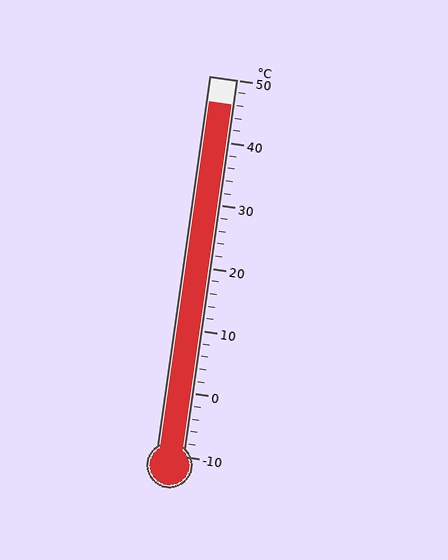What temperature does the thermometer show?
The thermometer shows approximately 46°C.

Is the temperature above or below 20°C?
The temperature is above 20°C.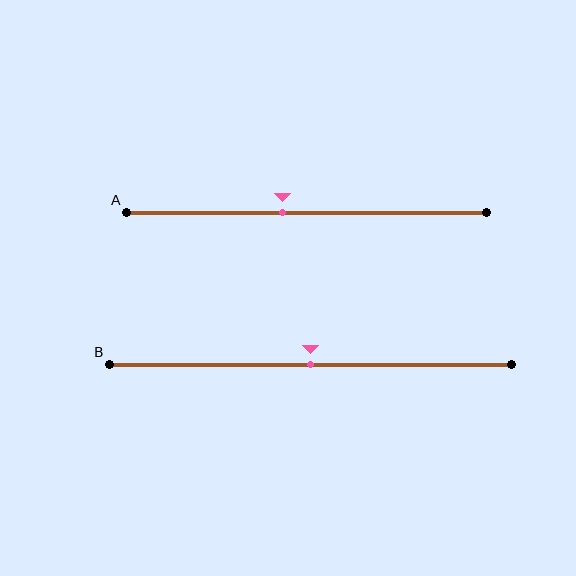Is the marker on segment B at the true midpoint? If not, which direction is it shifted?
Yes, the marker on segment B is at the true midpoint.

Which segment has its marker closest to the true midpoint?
Segment B has its marker closest to the true midpoint.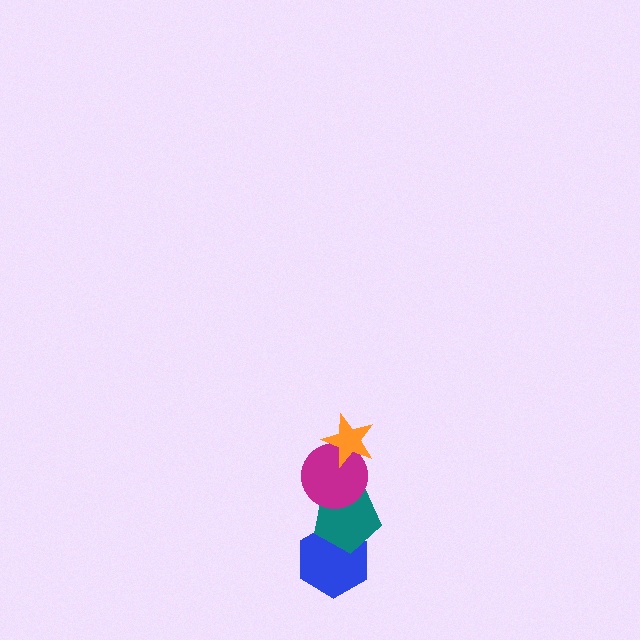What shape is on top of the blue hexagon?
The teal pentagon is on top of the blue hexagon.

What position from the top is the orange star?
The orange star is 1st from the top.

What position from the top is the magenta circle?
The magenta circle is 2nd from the top.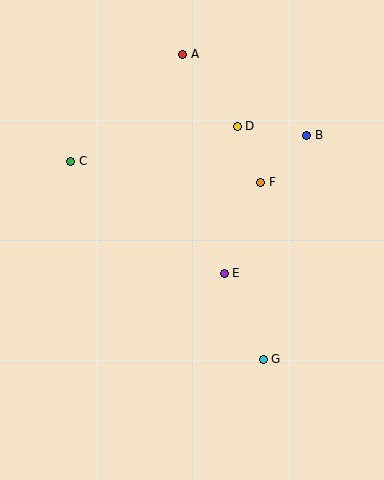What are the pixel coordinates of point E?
Point E is at (224, 273).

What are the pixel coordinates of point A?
Point A is at (183, 54).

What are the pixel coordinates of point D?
Point D is at (237, 126).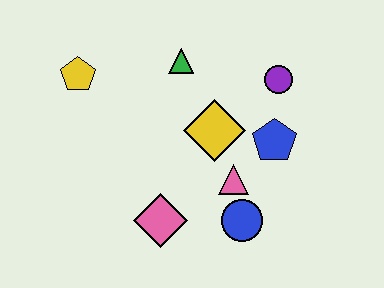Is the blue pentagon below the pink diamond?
No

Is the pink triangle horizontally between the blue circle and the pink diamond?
Yes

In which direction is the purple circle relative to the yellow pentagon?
The purple circle is to the right of the yellow pentagon.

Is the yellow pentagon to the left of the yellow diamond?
Yes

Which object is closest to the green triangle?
The yellow diamond is closest to the green triangle.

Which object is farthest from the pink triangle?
The yellow pentagon is farthest from the pink triangle.